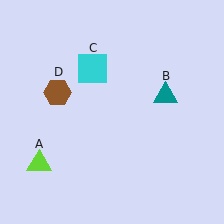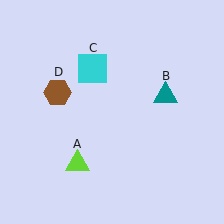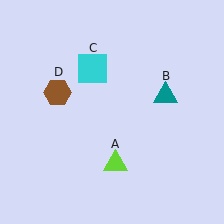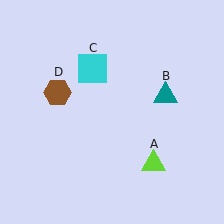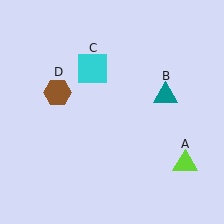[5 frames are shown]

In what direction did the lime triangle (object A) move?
The lime triangle (object A) moved right.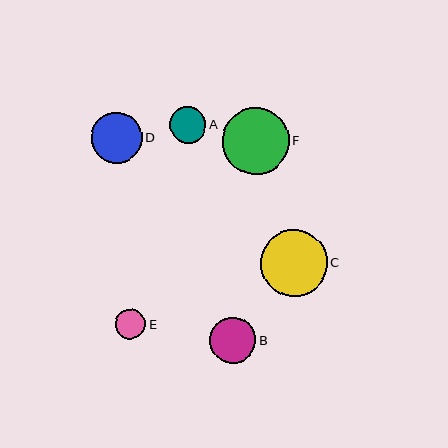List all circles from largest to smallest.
From largest to smallest: C, F, D, B, A, E.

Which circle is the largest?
Circle C is the largest with a size of approximately 67 pixels.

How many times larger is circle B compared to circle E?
Circle B is approximately 1.5 times the size of circle E.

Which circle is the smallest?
Circle E is the smallest with a size of approximately 30 pixels.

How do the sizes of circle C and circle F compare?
Circle C and circle F are approximately the same size.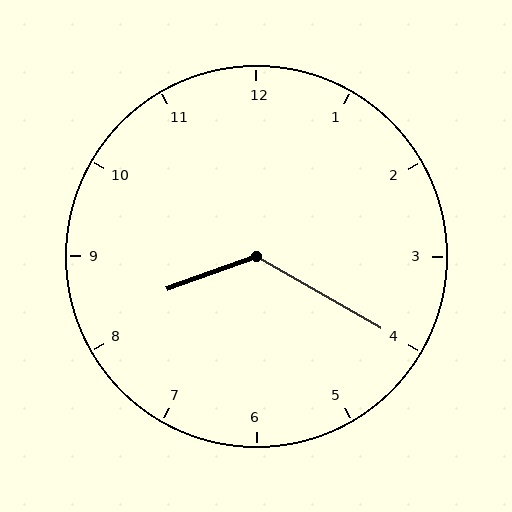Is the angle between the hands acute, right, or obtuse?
It is obtuse.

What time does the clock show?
8:20.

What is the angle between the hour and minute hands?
Approximately 130 degrees.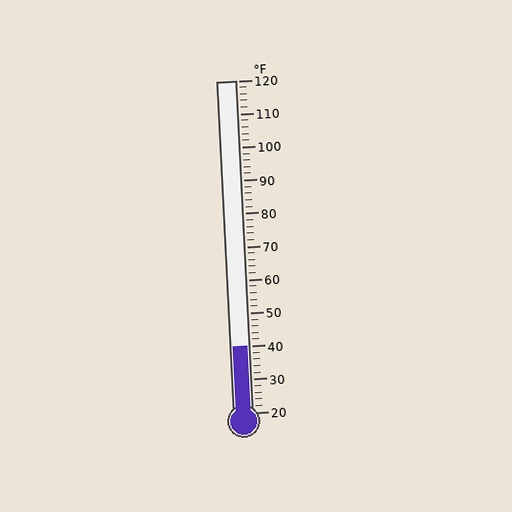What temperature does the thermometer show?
The thermometer shows approximately 40°F.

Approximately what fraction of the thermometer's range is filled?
The thermometer is filled to approximately 20% of its range.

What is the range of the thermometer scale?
The thermometer scale ranges from 20°F to 120°F.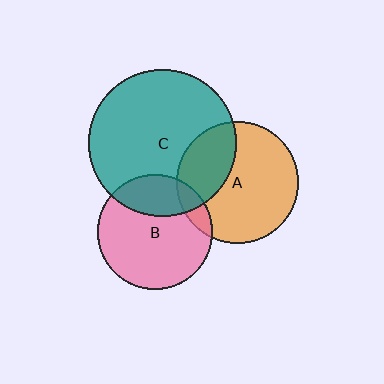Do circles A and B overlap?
Yes.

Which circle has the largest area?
Circle C (teal).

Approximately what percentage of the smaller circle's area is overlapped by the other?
Approximately 10%.